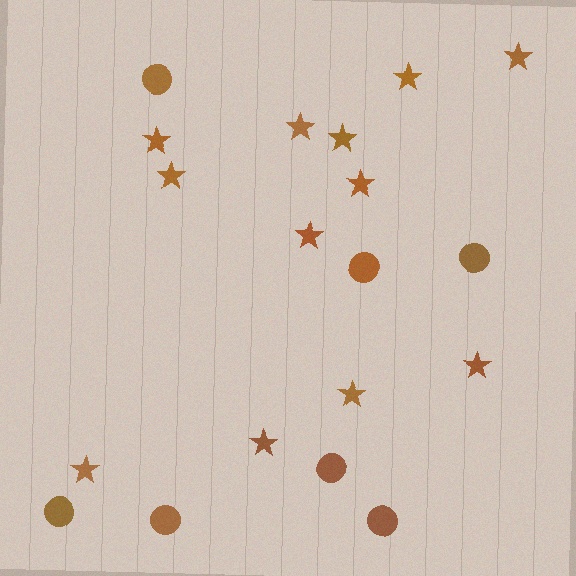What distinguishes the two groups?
There are 2 groups: one group of stars (12) and one group of circles (7).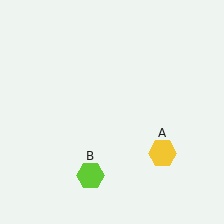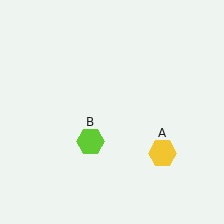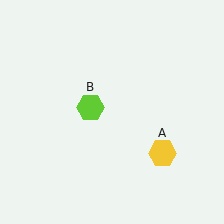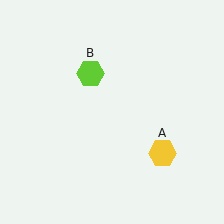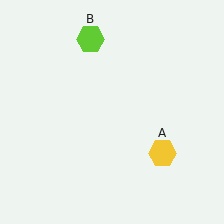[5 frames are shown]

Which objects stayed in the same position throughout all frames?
Yellow hexagon (object A) remained stationary.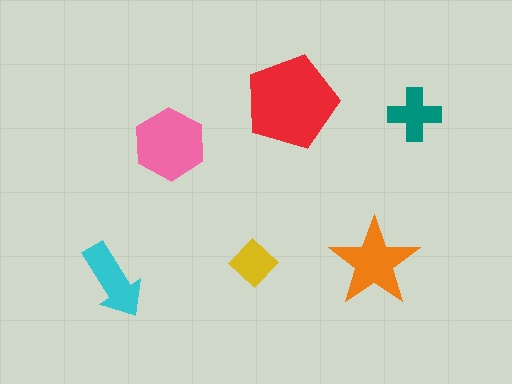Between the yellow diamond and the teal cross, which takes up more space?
The teal cross.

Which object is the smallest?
The yellow diamond.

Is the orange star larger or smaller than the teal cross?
Larger.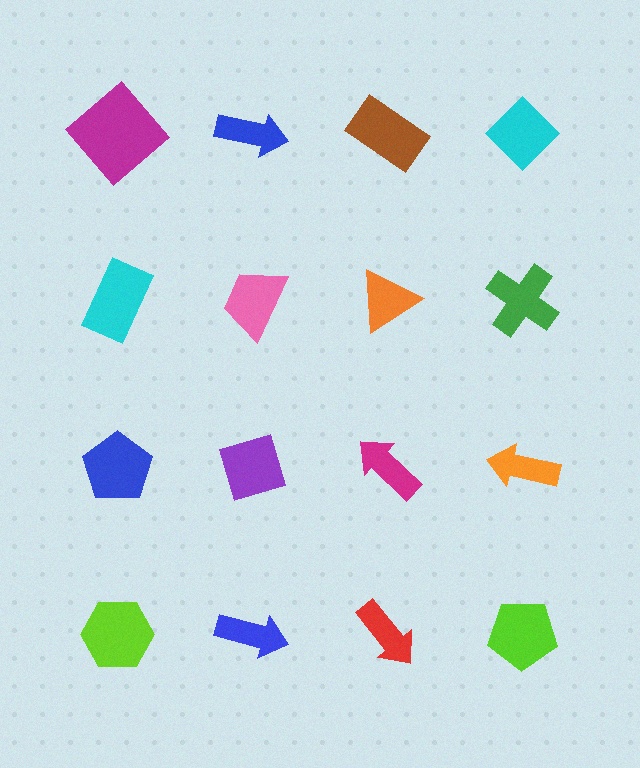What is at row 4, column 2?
A blue arrow.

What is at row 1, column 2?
A blue arrow.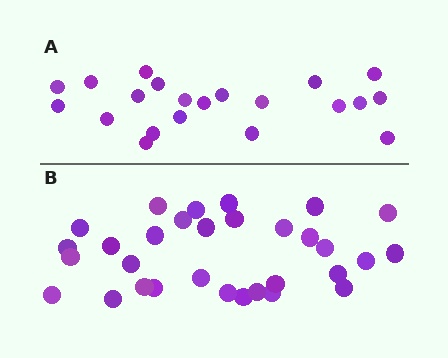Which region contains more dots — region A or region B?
Region B (the bottom region) has more dots.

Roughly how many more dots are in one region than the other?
Region B has roughly 10 or so more dots than region A.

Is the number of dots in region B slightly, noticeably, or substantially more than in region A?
Region B has substantially more. The ratio is roughly 1.5 to 1.